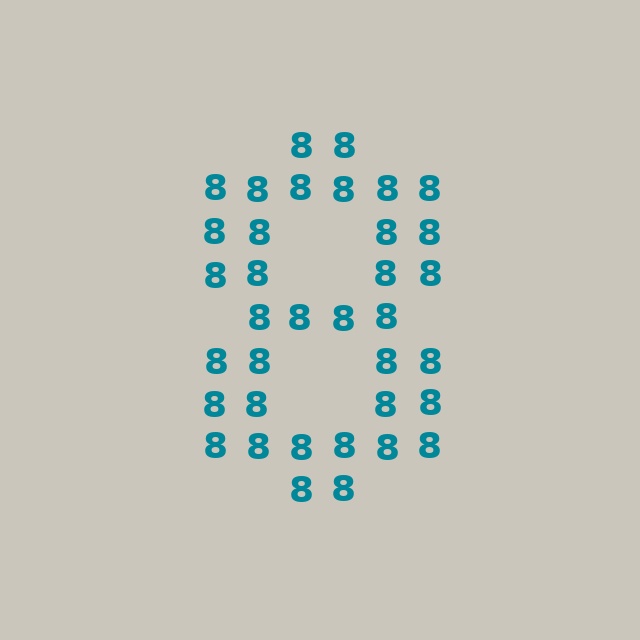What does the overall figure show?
The overall figure shows the digit 8.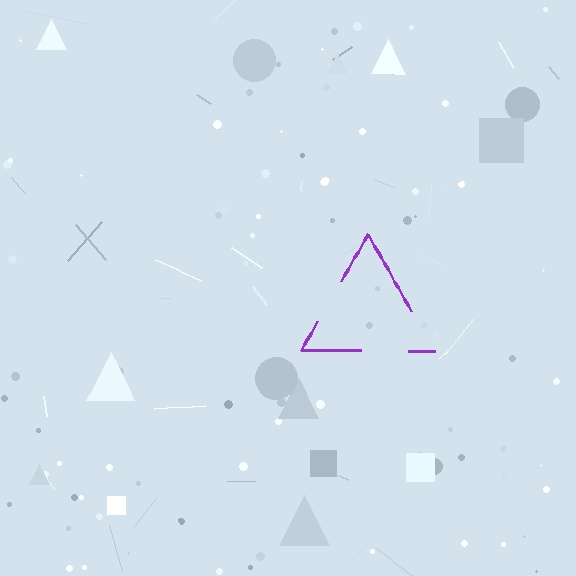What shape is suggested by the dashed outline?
The dashed outline suggests a triangle.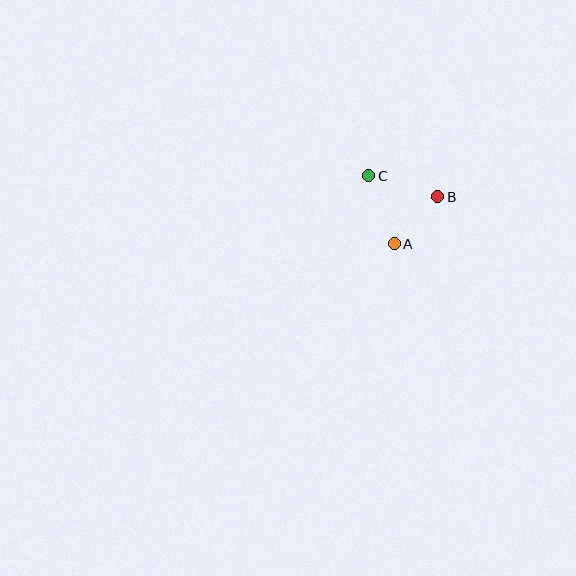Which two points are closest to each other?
Points A and B are closest to each other.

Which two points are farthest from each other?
Points A and C are farthest from each other.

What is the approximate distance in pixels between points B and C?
The distance between B and C is approximately 72 pixels.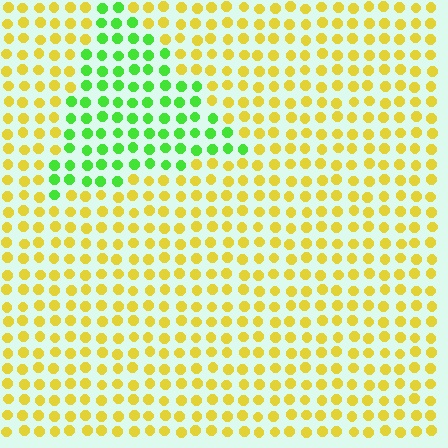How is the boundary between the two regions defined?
The boundary is defined purely by a slight shift in hue (about 61 degrees). Spacing, size, and orientation are identical on both sides.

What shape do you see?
I see a triangle.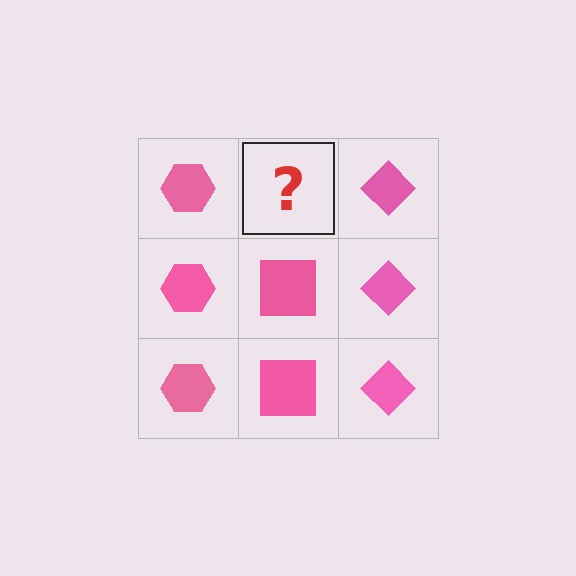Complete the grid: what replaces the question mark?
The question mark should be replaced with a pink square.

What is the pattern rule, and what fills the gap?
The rule is that each column has a consistent shape. The gap should be filled with a pink square.